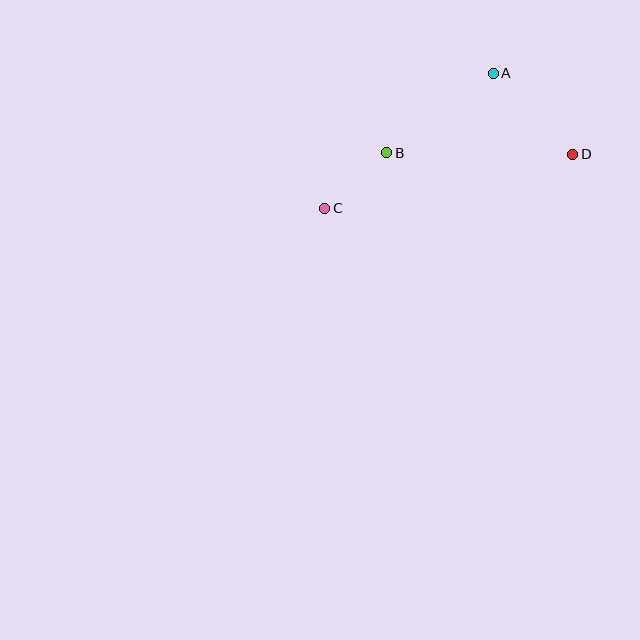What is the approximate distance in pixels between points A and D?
The distance between A and D is approximately 113 pixels.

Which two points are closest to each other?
Points B and C are closest to each other.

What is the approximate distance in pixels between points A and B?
The distance between A and B is approximately 133 pixels.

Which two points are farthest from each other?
Points C and D are farthest from each other.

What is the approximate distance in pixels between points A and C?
The distance between A and C is approximately 216 pixels.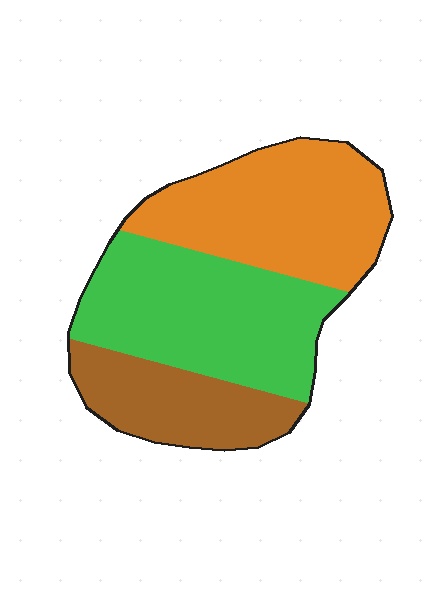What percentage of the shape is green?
Green takes up about two fifths (2/5) of the shape.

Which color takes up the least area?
Brown, at roughly 20%.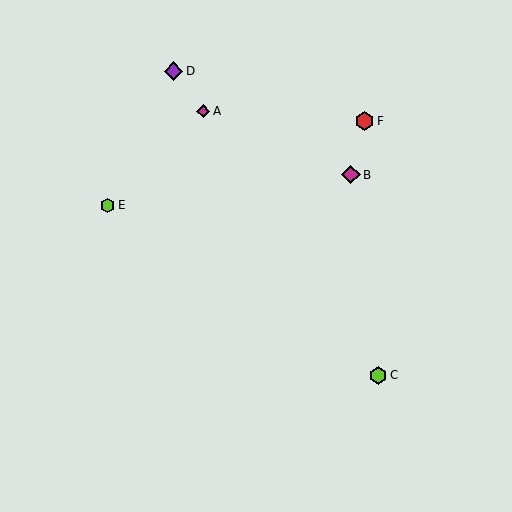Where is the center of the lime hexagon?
The center of the lime hexagon is at (378, 375).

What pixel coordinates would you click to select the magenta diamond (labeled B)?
Click at (351, 175) to select the magenta diamond B.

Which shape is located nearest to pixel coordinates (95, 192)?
The lime hexagon (labeled E) at (108, 206) is nearest to that location.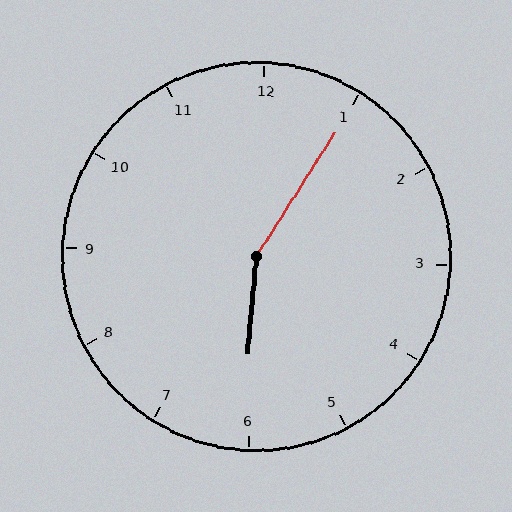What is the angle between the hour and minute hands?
Approximately 152 degrees.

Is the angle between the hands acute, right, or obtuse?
It is obtuse.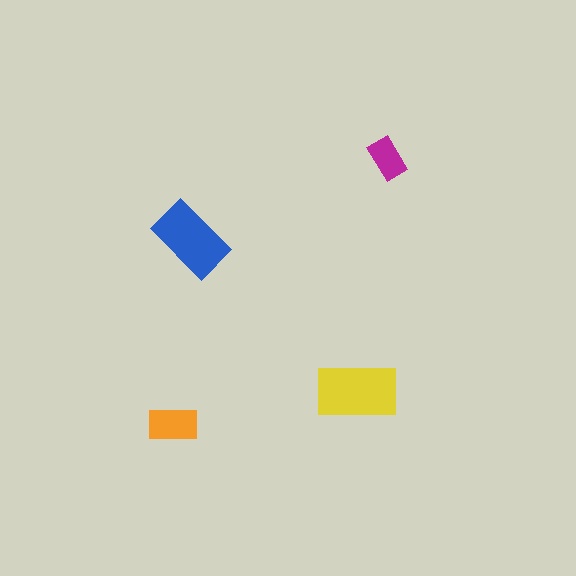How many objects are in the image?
There are 4 objects in the image.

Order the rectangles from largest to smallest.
the yellow one, the blue one, the orange one, the magenta one.